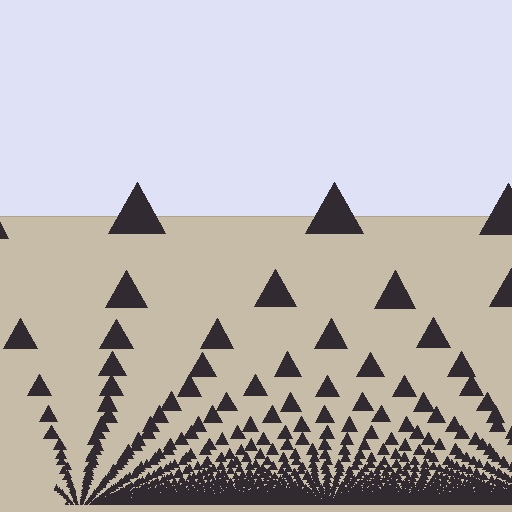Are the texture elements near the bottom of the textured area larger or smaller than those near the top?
Smaller. The gradient is inverted — elements near the bottom are smaller and denser.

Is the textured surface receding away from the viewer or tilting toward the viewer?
The surface appears to tilt toward the viewer. Texture elements get larger and sparser toward the top.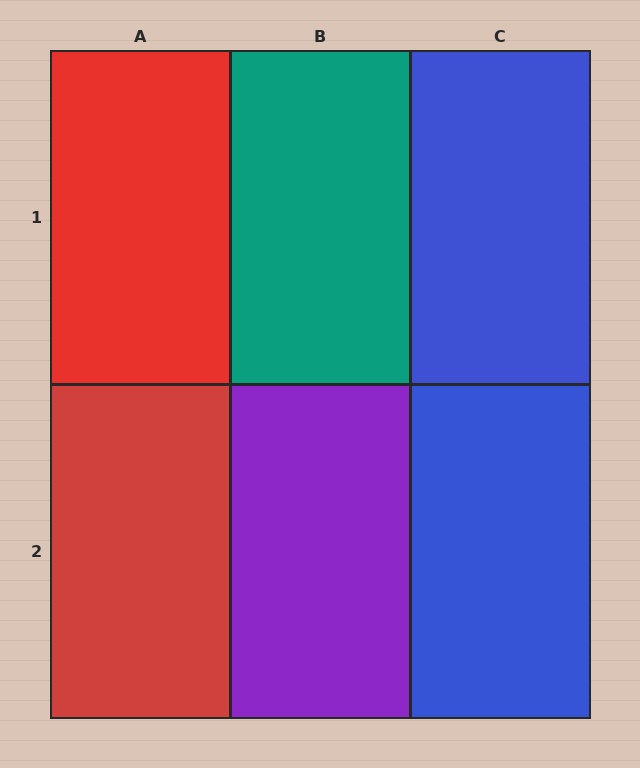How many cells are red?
2 cells are red.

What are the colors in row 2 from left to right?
Red, purple, blue.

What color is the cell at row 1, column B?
Teal.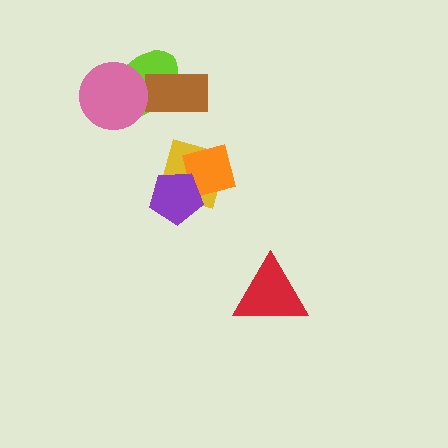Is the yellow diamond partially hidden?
Yes, it is partially covered by another shape.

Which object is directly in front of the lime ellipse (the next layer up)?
The brown rectangle is directly in front of the lime ellipse.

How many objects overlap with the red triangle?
0 objects overlap with the red triangle.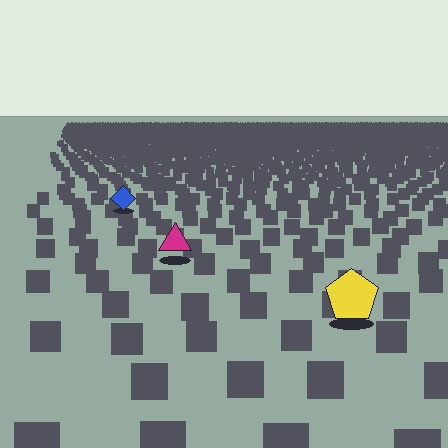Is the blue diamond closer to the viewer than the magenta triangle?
No. The magenta triangle is closer — you can tell from the texture gradient: the ground texture is coarser near it.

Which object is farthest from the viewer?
The blue diamond is farthest from the viewer. It appears smaller and the ground texture around it is denser.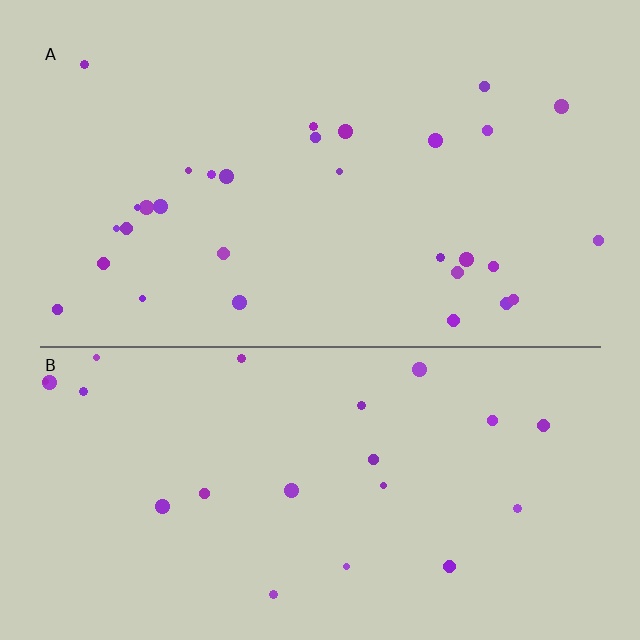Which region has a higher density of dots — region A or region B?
A (the top).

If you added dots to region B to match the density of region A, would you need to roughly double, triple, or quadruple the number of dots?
Approximately double.